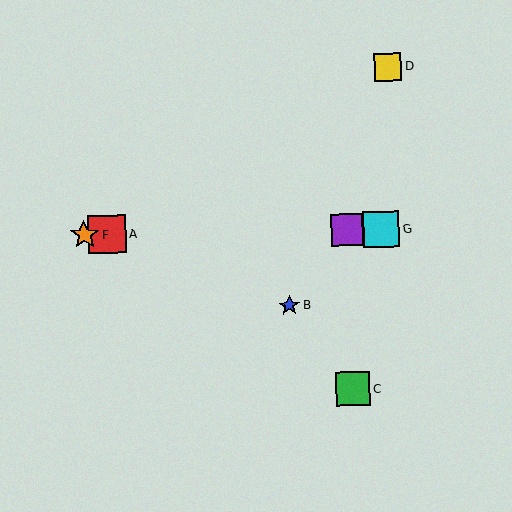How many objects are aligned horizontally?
4 objects (A, E, F, G) are aligned horizontally.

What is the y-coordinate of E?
Object E is at y≈230.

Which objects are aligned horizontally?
Objects A, E, F, G are aligned horizontally.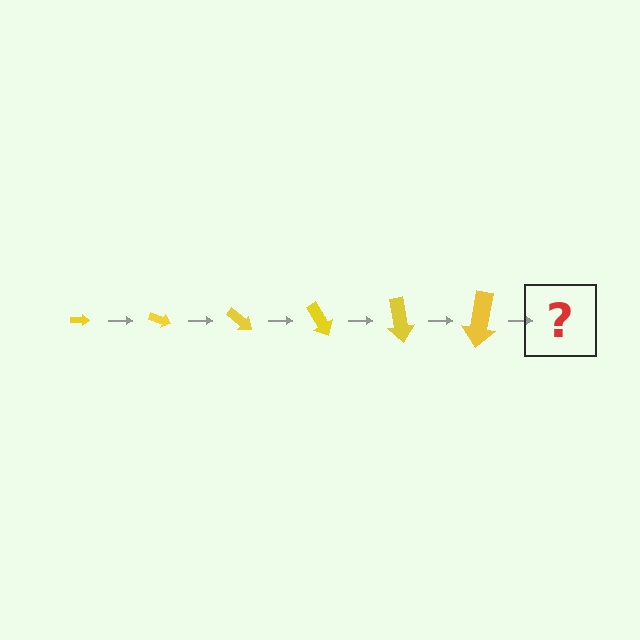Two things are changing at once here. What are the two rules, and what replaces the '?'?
The two rules are that the arrow grows larger each step and it rotates 20 degrees each step. The '?' should be an arrow, larger than the previous one and rotated 120 degrees from the start.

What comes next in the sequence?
The next element should be an arrow, larger than the previous one and rotated 120 degrees from the start.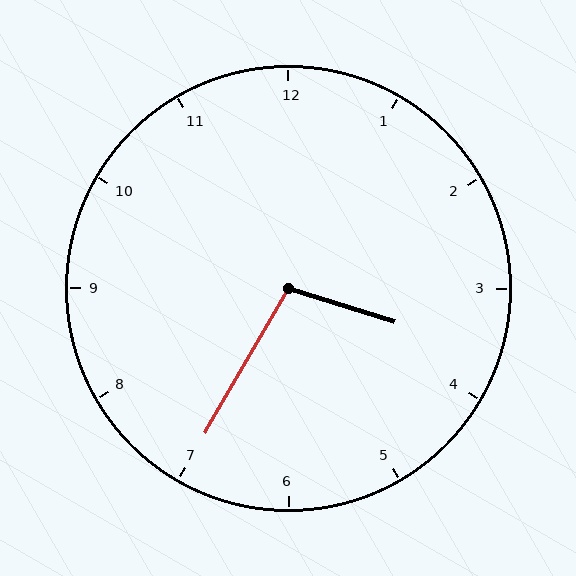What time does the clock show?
3:35.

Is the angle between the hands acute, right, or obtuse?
It is obtuse.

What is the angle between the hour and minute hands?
Approximately 102 degrees.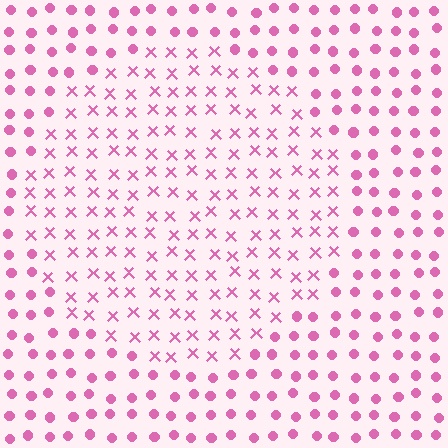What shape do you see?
I see a circle.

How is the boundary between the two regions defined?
The boundary is defined by a change in element shape: X marks inside vs. circles outside. All elements share the same color and spacing.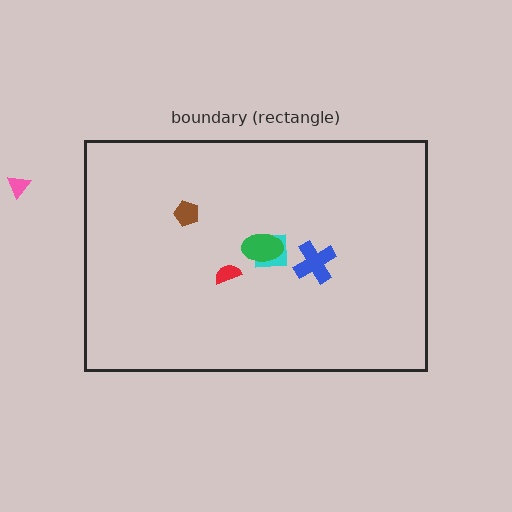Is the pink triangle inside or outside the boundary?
Outside.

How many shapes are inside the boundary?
5 inside, 1 outside.